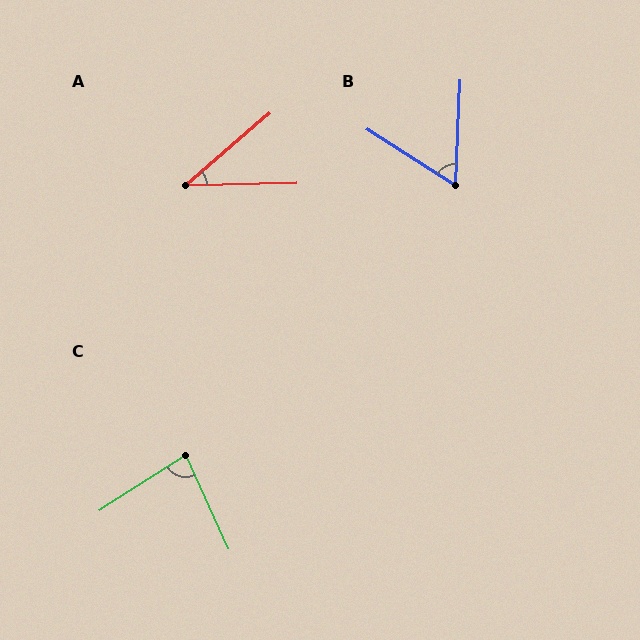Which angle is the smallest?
A, at approximately 39 degrees.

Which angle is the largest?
C, at approximately 82 degrees.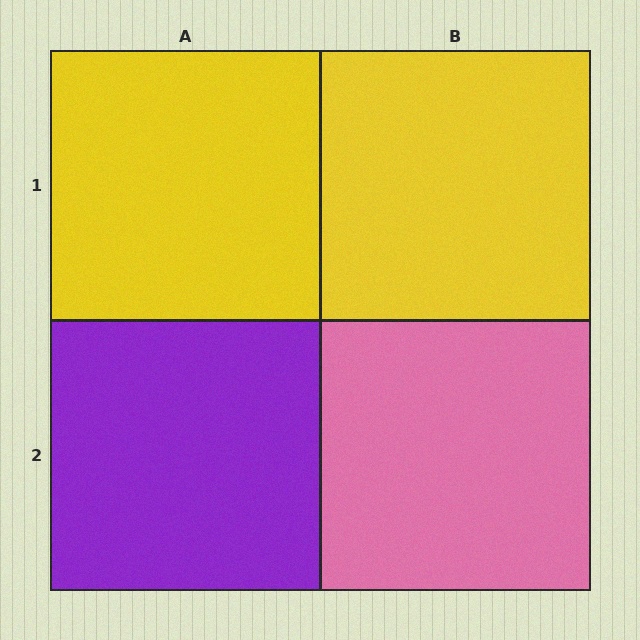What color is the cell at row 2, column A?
Purple.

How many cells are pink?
1 cell is pink.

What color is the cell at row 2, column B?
Pink.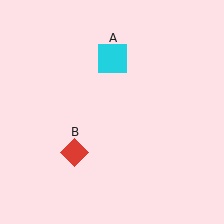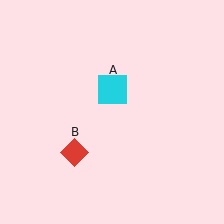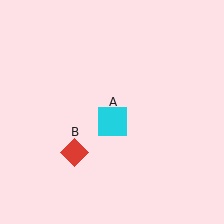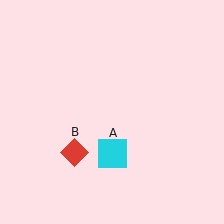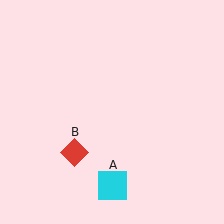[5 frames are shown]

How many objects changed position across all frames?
1 object changed position: cyan square (object A).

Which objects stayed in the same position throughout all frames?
Red diamond (object B) remained stationary.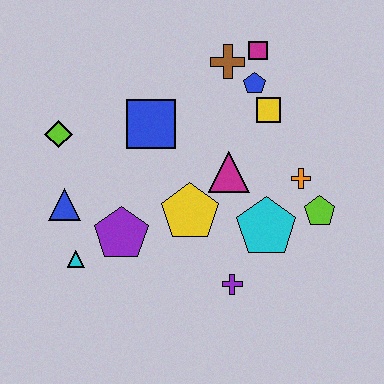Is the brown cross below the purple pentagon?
No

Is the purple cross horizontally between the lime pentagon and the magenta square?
No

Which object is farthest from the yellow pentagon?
The magenta square is farthest from the yellow pentagon.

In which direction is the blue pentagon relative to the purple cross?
The blue pentagon is above the purple cross.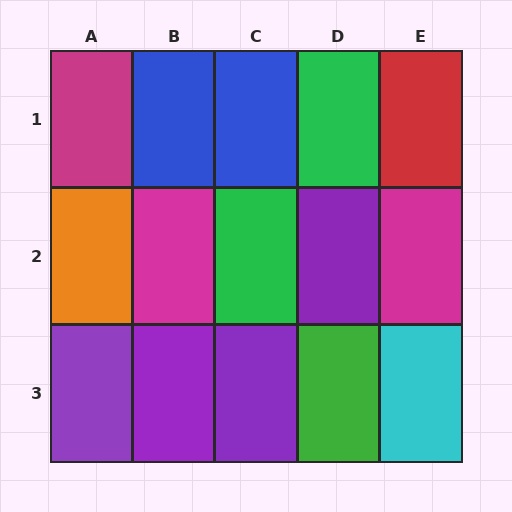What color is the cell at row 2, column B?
Magenta.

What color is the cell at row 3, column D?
Green.